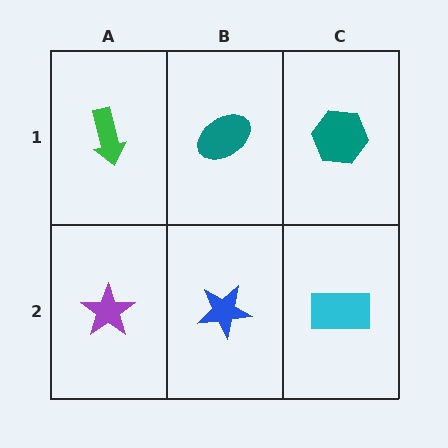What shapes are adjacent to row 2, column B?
A teal ellipse (row 1, column B), a purple star (row 2, column A), a cyan rectangle (row 2, column C).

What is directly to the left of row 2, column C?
A blue star.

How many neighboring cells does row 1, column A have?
2.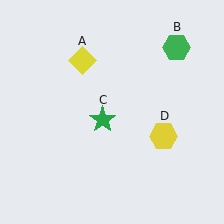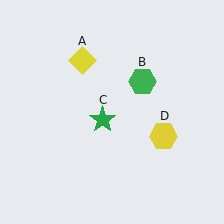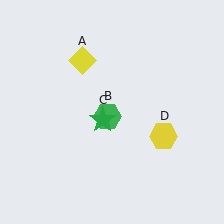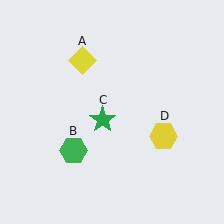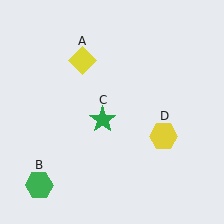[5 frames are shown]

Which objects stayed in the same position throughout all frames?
Yellow diamond (object A) and green star (object C) and yellow hexagon (object D) remained stationary.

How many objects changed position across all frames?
1 object changed position: green hexagon (object B).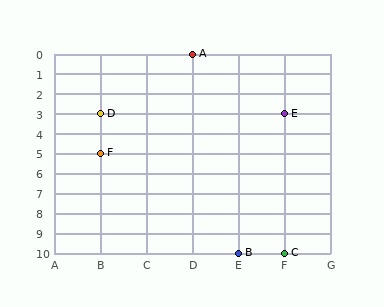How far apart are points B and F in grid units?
Points B and F are 3 columns and 5 rows apart (about 5.8 grid units diagonally).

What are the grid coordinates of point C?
Point C is at grid coordinates (F, 10).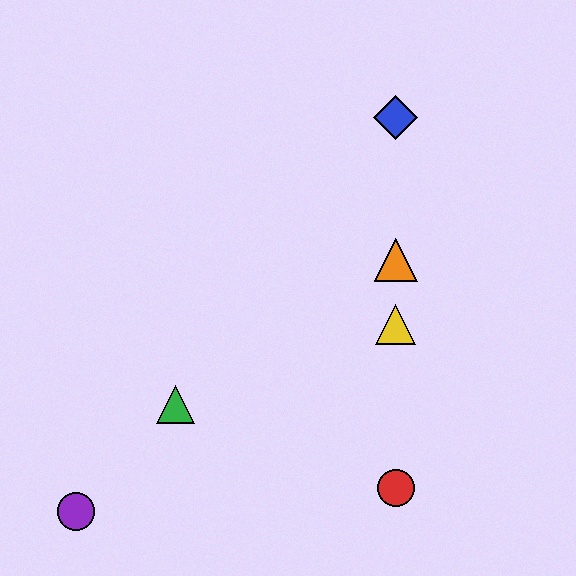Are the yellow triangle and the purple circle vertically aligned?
No, the yellow triangle is at x≈396 and the purple circle is at x≈76.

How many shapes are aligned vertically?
4 shapes (the red circle, the blue diamond, the yellow triangle, the orange triangle) are aligned vertically.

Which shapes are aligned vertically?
The red circle, the blue diamond, the yellow triangle, the orange triangle are aligned vertically.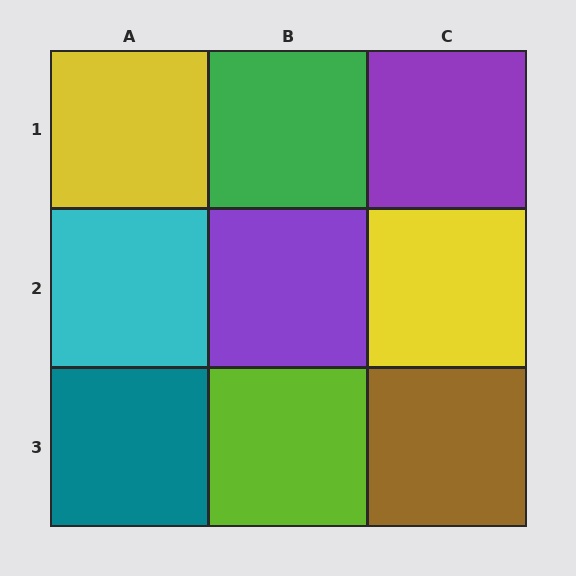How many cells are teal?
1 cell is teal.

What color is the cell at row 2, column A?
Cyan.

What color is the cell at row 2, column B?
Purple.